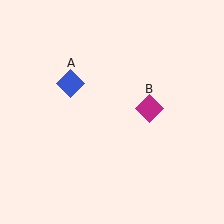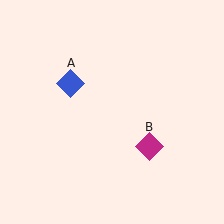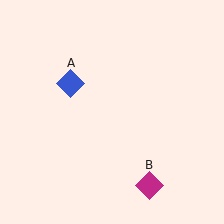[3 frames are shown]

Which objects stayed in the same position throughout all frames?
Blue diamond (object A) remained stationary.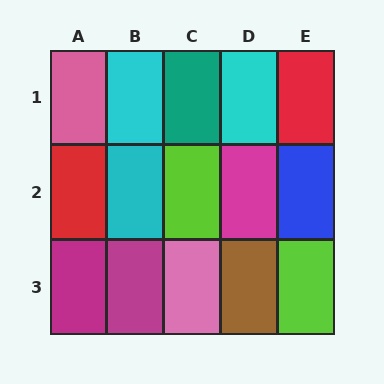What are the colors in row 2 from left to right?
Red, cyan, lime, magenta, blue.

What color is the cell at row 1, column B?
Cyan.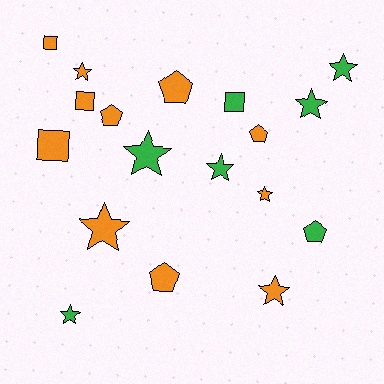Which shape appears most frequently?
Star, with 9 objects.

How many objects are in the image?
There are 18 objects.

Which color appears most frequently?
Orange, with 11 objects.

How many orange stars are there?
There are 4 orange stars.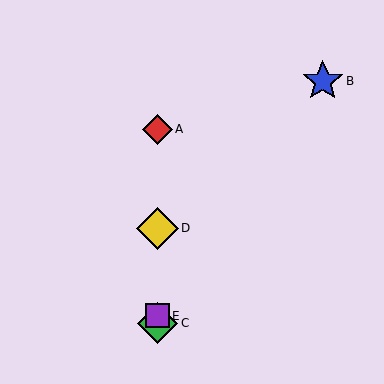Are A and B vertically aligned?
No, A is at x≈157 and B is at x≈323.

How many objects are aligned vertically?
4 objects (A, C, D, E) are aligned vertically.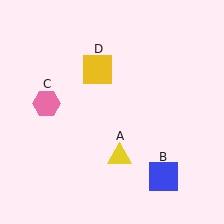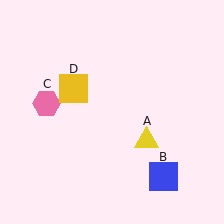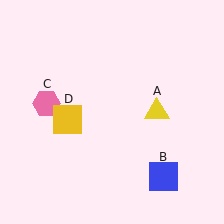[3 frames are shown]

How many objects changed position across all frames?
2 objects changed position: yellow triangle (object A), yellow square (object D).